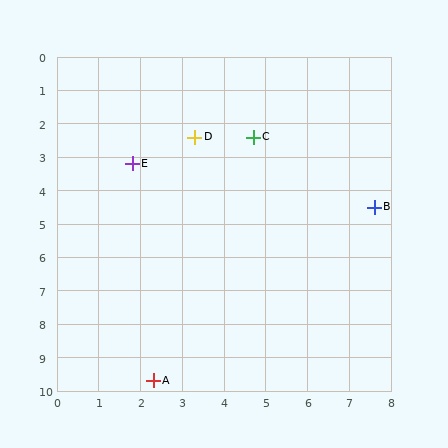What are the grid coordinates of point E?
Point E is at approximately (1.8, 3.2).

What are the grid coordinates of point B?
Point B is at approximately (7.6, 4.5).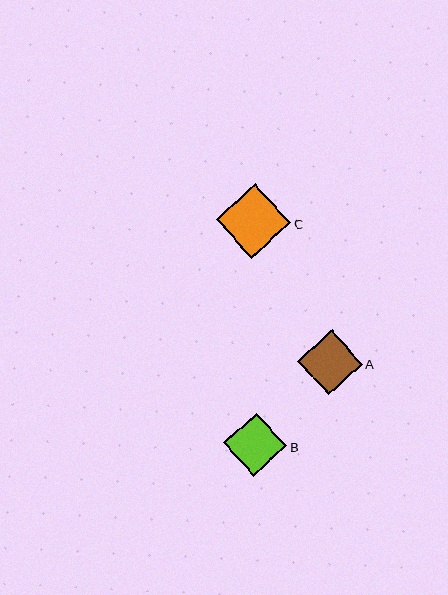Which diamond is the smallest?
Diamond B is the smallest with a size of approximately 63 pixels.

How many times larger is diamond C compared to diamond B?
Diamond C is approximately 1.2 times the size of diamond B.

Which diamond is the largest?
Diamond C is the largest with a size of approximately 75 pixels.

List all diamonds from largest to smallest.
From largest to smallest: C, A, B.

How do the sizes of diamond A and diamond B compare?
Diamond A and diamond B are approximately the same size.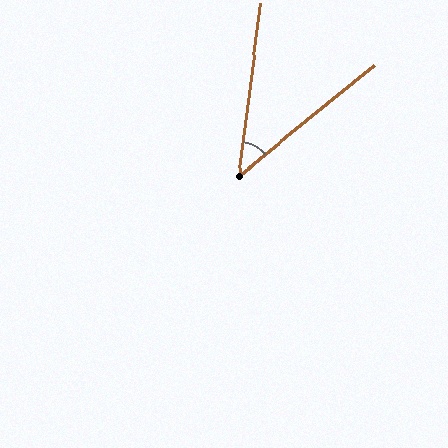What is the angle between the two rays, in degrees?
Approximately 44 degrees.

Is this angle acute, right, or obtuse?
It is acute.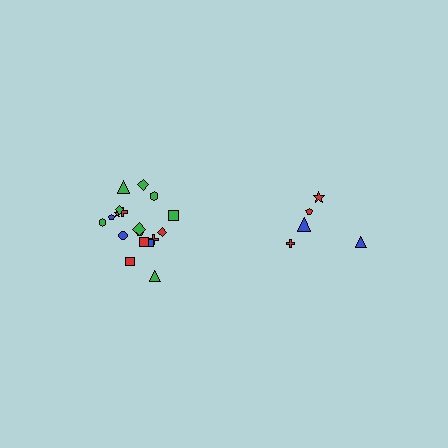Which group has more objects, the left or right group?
The left group.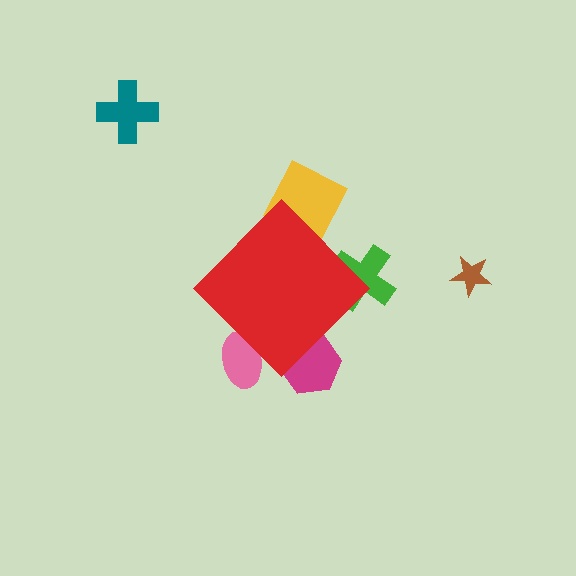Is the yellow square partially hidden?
Yes, the yellow square is partially hidden behind the red diamond.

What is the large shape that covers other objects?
A red diamond.